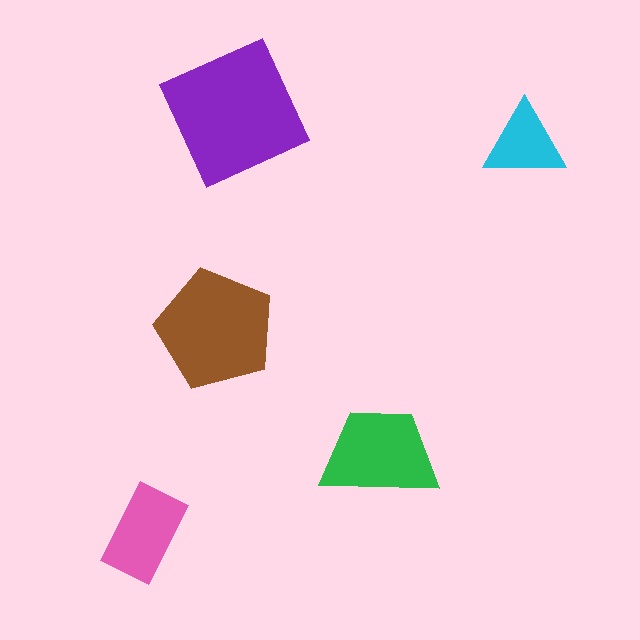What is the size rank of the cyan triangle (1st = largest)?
5th.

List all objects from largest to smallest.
The purple square, the brown pentagon, the green trapezoid, the pink rectangle, the cyan triangle.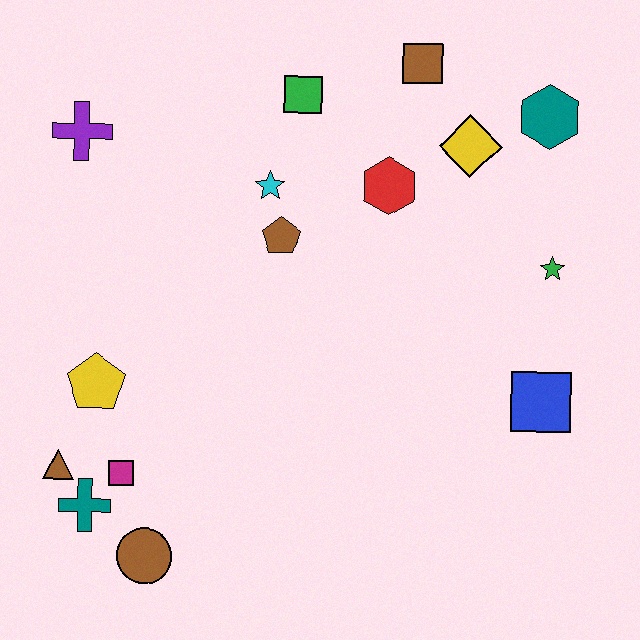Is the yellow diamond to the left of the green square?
No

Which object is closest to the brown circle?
The teal cross is closest to the brown circle.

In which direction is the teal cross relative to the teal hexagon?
The teal cross is to the left of the teal hexagon.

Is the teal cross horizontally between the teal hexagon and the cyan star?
No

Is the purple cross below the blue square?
No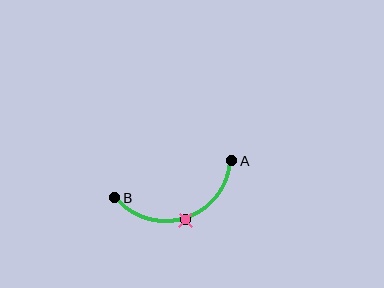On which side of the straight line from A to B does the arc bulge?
The arc bulges below the straight line connecting A and B.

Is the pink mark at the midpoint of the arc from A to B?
Yes. The pink mark lies on the arc at equal arc-length from both A and B — it is the arc midpoint.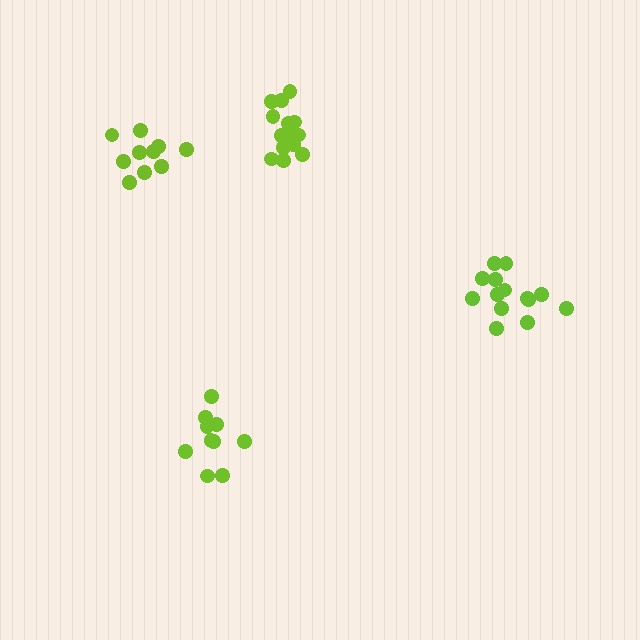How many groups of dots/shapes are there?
There are 4 groups.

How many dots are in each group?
Group 1: 10 dots, Group 2: 14 dots, Group 3: 15 dots, Group 4: 10 dots (49 total).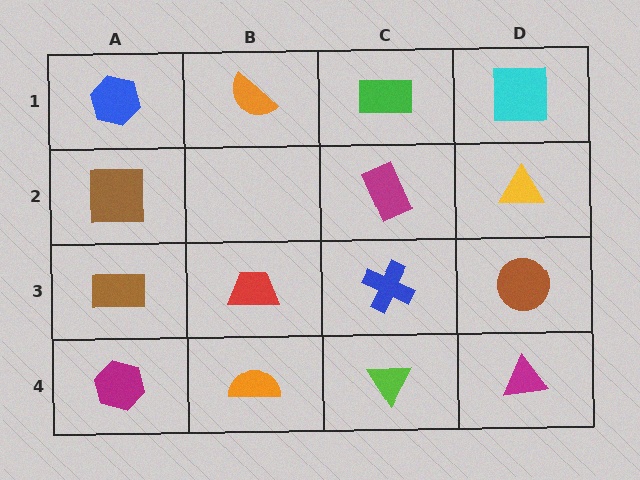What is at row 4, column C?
A lime triangle.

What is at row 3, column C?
A blue cross.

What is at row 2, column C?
A magenta rectangle.